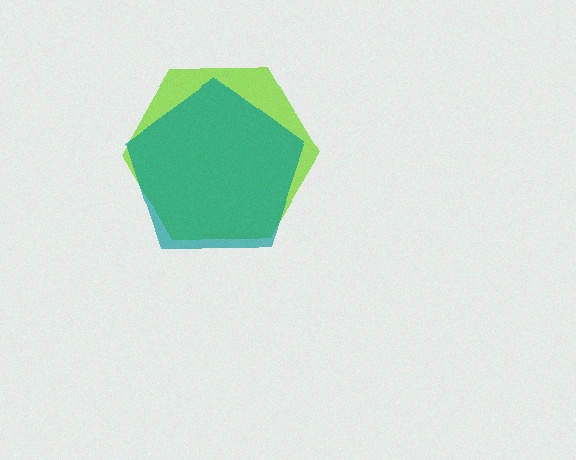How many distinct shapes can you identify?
There are 2 distinct shapes: a lime hexagon, a teal pentagon.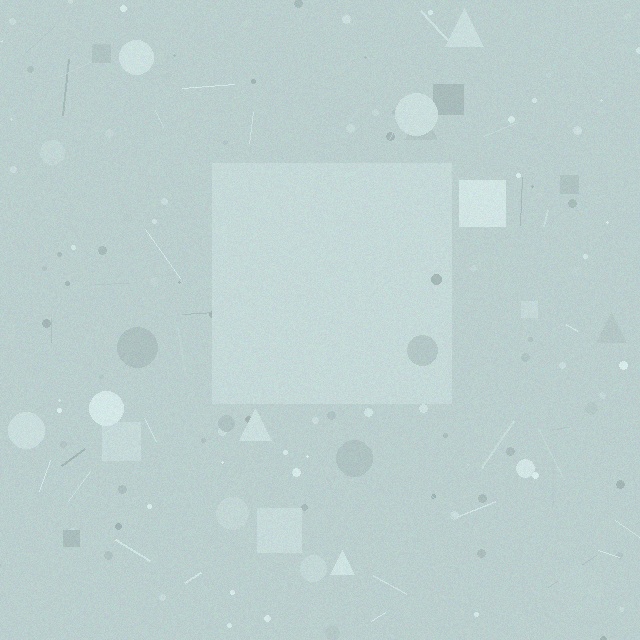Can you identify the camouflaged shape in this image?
The camouflaged shape is a square.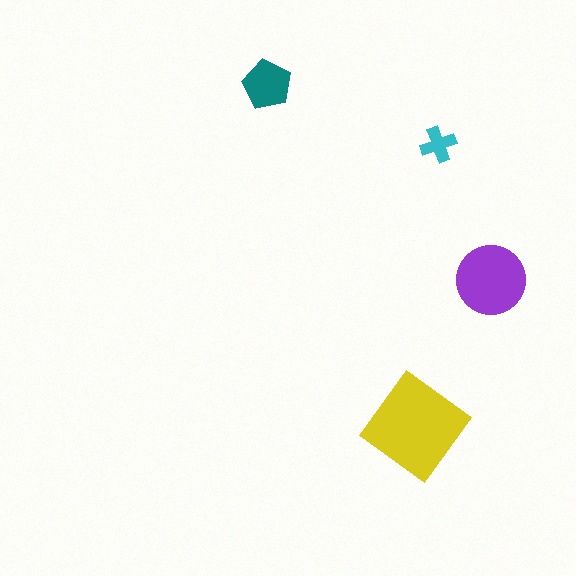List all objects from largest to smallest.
The yellow diamond, the purple circle, the teal pentagon, the cyan cross.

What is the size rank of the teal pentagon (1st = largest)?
3rd.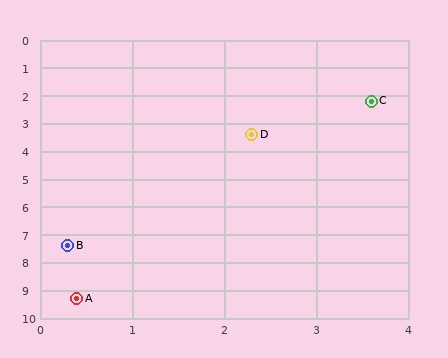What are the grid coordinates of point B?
Point B is at approximately (0.3, 7.4).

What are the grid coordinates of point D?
Point D is at approximately (2.3, 3.4).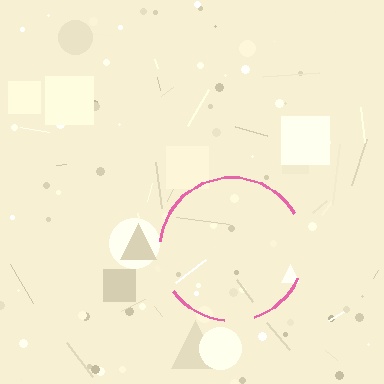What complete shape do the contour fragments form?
The contour fragments form a circle.